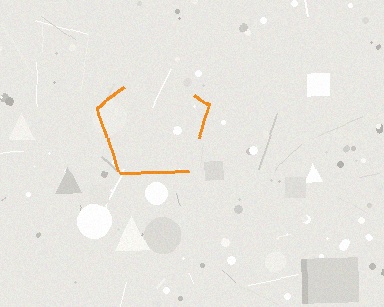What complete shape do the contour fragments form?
The contour fragments form a pentagon.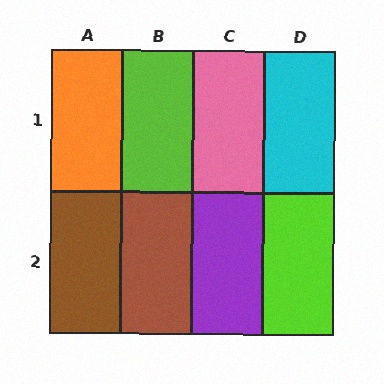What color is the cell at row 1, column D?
Cyan.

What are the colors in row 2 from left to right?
Brown, brown, purple, lime.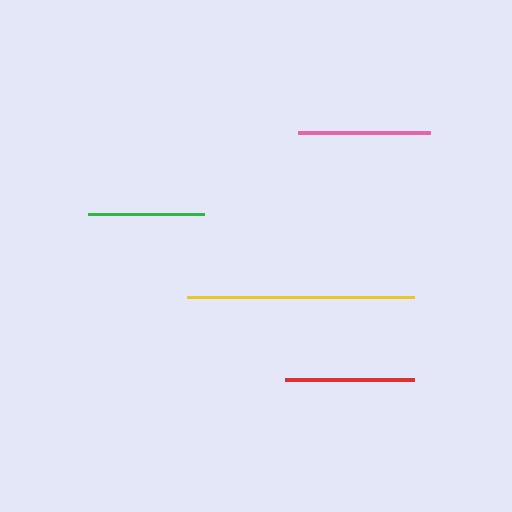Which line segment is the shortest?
The green line is the shortest at approximately 116 pixels.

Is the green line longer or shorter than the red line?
The red line is longer than the green line.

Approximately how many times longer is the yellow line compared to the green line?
The yellow line is approximately 2.0 times the length of the green line.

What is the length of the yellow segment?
The yellow segment is approximately 227 pixels long.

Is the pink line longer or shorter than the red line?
The pink line is longer than the red line.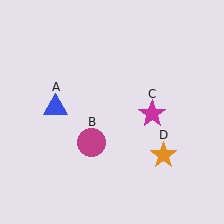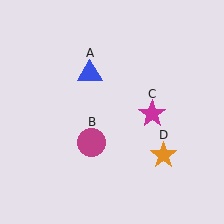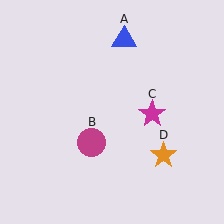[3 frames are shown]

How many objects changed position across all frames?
1 object changed position: blue triangle (object A).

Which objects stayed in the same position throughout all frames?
Magenta circle (object B) and magenta star (object C) and orange star (object D) remained stationary.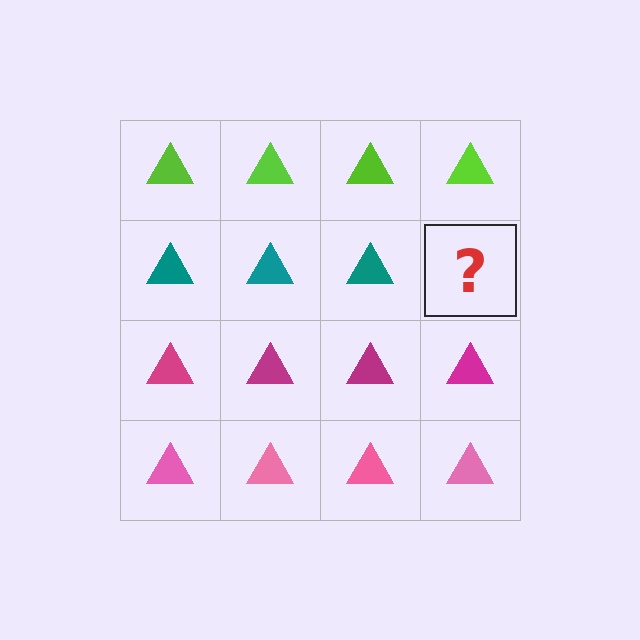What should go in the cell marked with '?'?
The missing cell should contain a teal triangle.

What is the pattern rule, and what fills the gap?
The rule is that each row has a consistent color. The gap should be filled with a teal triangle.